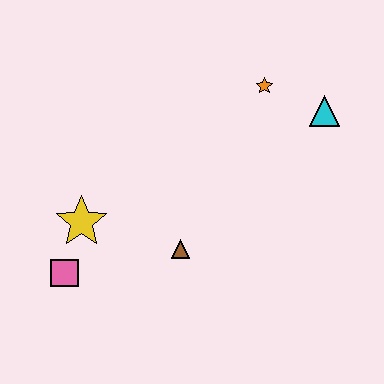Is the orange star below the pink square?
No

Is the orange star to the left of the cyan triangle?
Yes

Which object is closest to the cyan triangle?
The orange star is closest to the cyan triangle.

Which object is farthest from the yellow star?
The cyan triangle is farthest from the yellow star.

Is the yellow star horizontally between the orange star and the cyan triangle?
No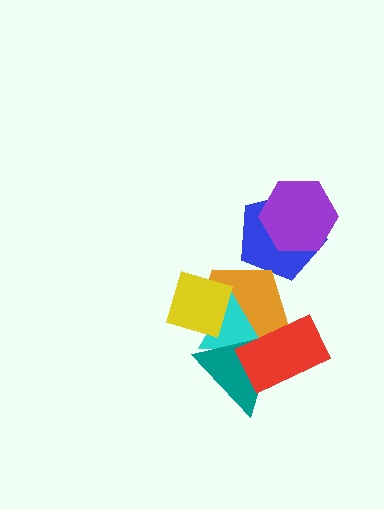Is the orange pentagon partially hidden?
Yes, it is partially covered by another shape.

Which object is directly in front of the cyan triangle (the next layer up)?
The teal triangle is directly in front of the cyan triangle.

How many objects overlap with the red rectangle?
3 objects overlap with the red rectangle.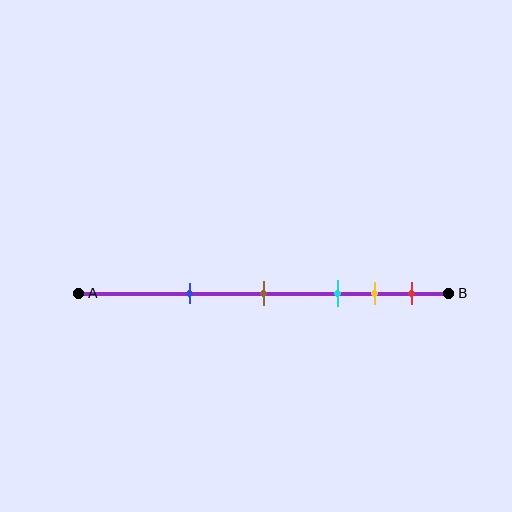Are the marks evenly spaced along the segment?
No, the marks are not evenly spaced.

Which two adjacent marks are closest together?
The yellow and red marks are the closest adjacent pair.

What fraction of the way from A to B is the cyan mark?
The cyan mark is approximately 70% (0.7) of the way from A to B.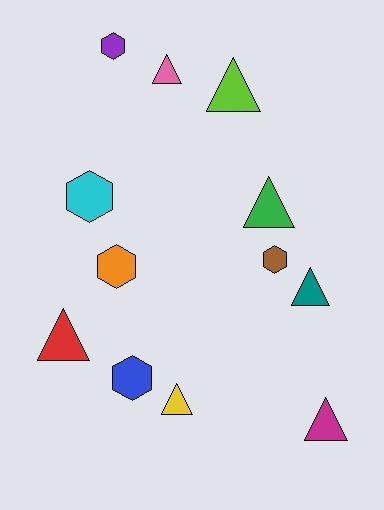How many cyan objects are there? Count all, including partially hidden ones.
There is 1 cyan object.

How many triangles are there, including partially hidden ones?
There are 7 triangles.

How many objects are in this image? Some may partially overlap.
There are 12 objects.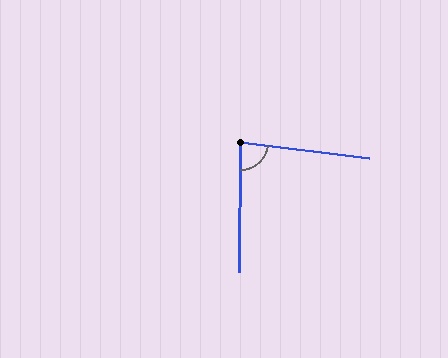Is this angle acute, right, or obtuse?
It is acute.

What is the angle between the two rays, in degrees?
Approximately 83 degrees.